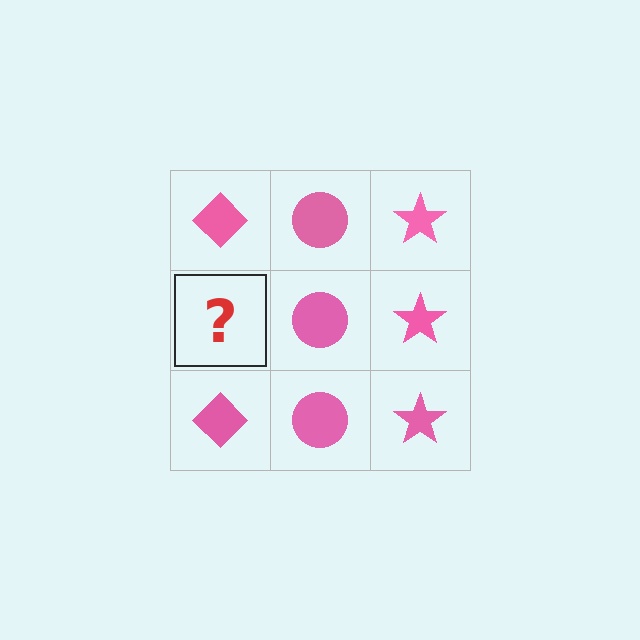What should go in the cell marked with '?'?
The missing cell should contain a pink diamond.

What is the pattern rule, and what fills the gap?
The rule is that each column has a consistent shape. The gap should be filled with a pink diamond.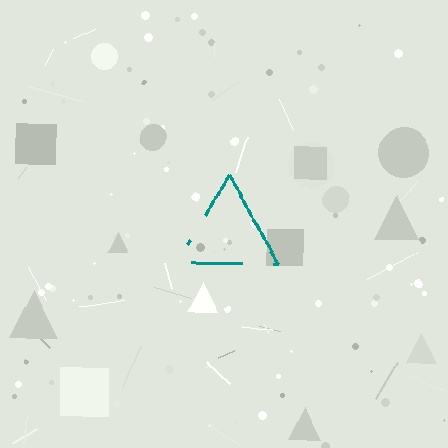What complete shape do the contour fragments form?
The contour fragments form a triangle.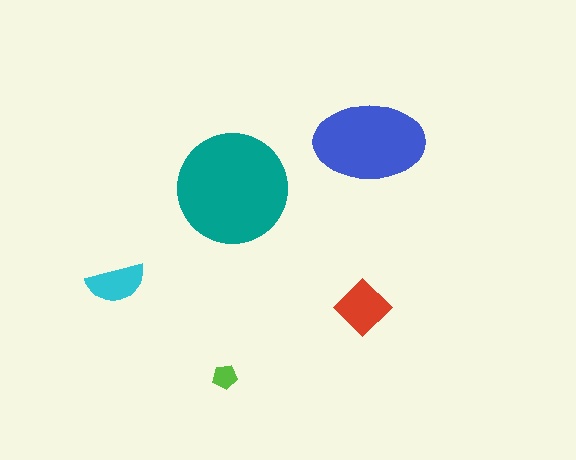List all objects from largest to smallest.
The teal circle, the blue ellipse, the red diamond, the cyan semicircle, the lime pentagon.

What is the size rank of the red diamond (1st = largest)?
3rd.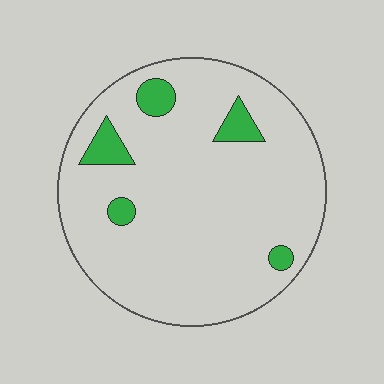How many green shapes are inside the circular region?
5.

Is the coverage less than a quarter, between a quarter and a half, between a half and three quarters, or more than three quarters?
Less than a quarter.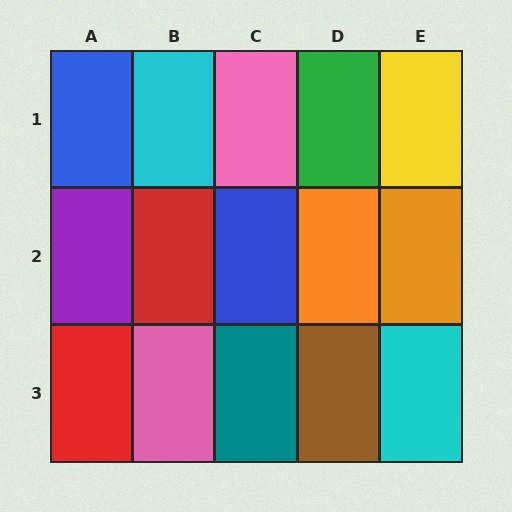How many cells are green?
1 cell is green.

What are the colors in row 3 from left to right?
Red, pink, teal, brown, cyan.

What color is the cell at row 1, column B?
Cyan.